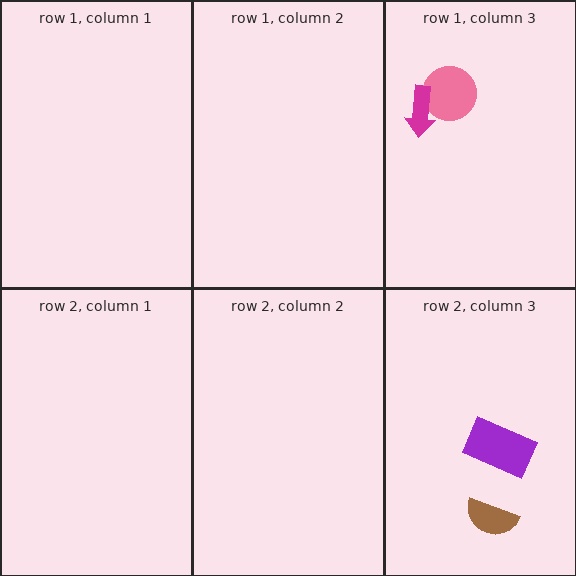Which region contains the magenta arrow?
The row 1, column 3 region.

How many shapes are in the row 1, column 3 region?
2.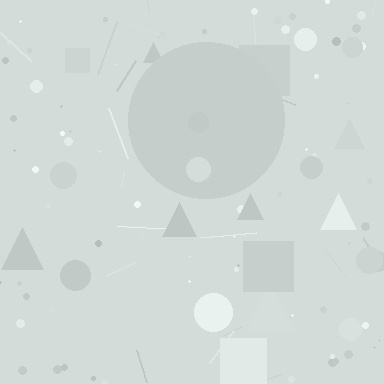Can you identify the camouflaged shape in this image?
The camouflaged shape is a circle.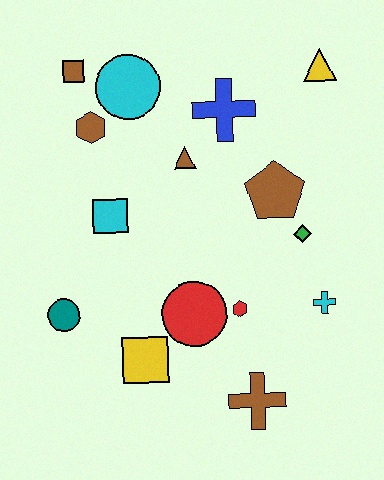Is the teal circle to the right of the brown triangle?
No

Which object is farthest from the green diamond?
The brown square is farthest from the green diamond.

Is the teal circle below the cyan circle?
Yes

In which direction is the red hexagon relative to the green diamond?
The red hexagon is below the green diamond.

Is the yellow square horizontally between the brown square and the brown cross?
Yes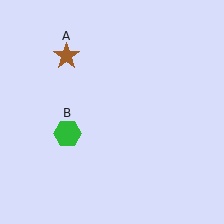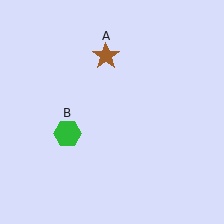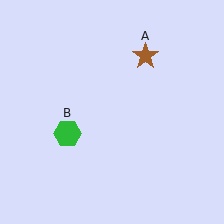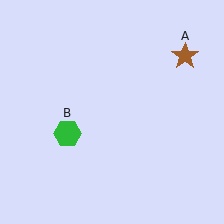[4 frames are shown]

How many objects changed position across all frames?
1 object changed position: brown star (object A).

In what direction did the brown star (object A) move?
The brown star (object A) moved right.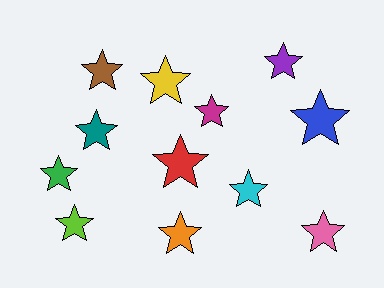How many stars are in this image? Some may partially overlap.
There are 12 stars.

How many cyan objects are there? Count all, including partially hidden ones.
There is 1 cyan object.